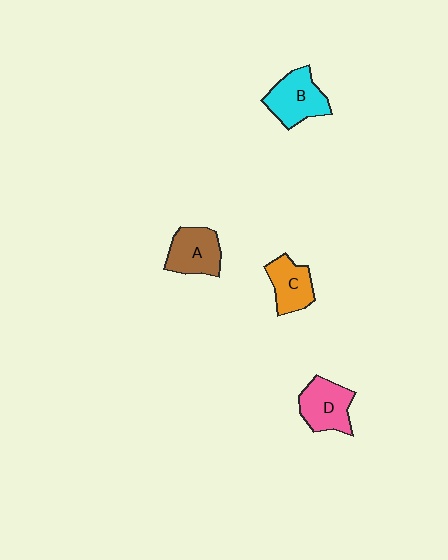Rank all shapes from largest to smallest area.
From largest to smallest: B (cyan), D (pink), A (brown), C (orange).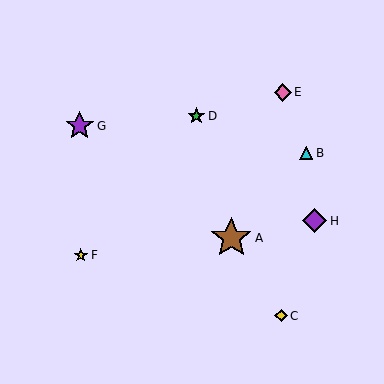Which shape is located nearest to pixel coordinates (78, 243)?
The yellow star (labeled F) at (81, 255) is nearest to that location.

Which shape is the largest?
The brown star (labeled A) is the largest.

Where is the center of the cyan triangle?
The center of the cyan triangle is at (306, 153).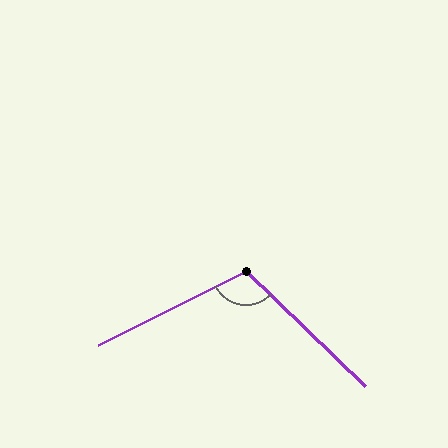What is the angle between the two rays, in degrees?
Approximately 110 degrees.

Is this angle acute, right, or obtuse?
It is obtuse.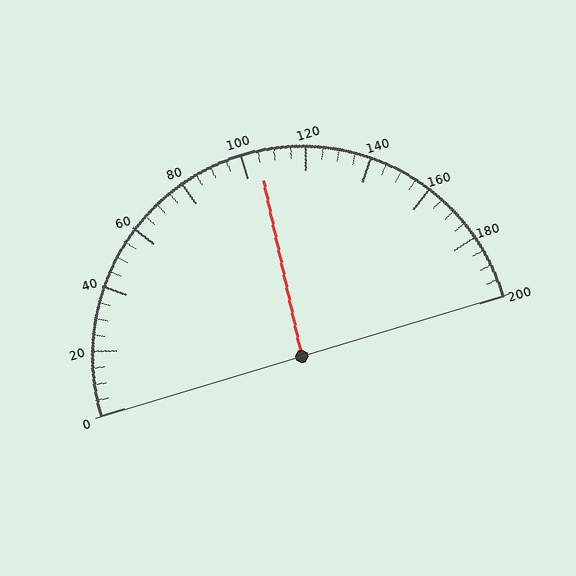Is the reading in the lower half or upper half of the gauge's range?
The reading is in the upper half of the range (0 to 200).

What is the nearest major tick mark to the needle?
The nearest major tick mark is 100.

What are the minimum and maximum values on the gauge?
The gauge ranges from 0 to 200.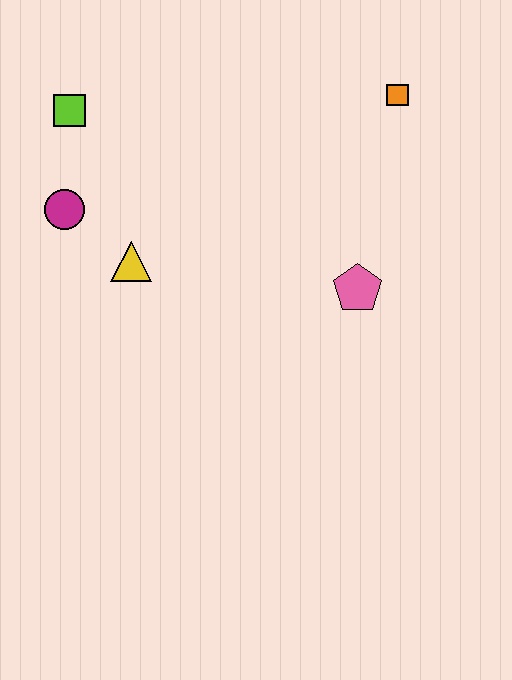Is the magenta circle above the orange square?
No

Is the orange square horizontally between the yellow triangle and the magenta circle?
No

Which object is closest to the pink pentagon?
The orange square is closest to the pink pentagon.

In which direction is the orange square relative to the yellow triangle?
The orange square is to the right of the yellow triangle.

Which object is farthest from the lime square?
The pink pentagon is farthest from the lime square.